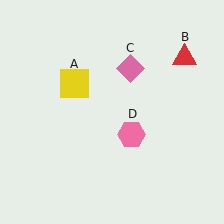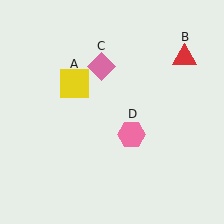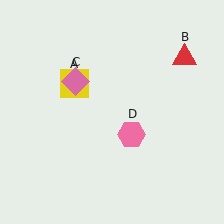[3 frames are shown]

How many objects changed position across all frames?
1 object changed position: pink diamond (object C).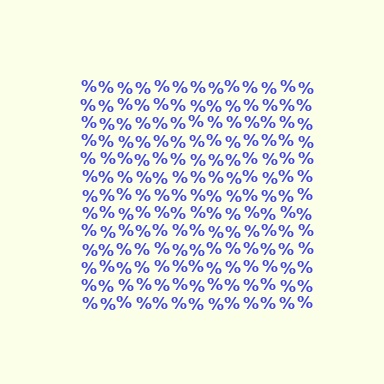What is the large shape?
The large shape is a square.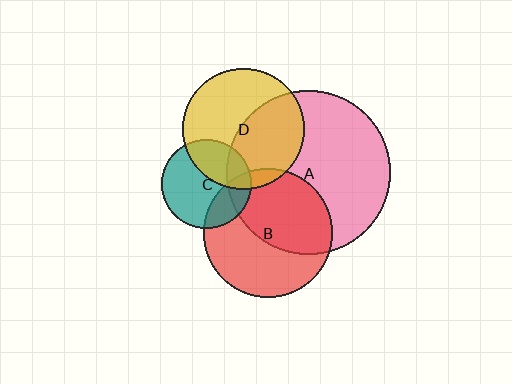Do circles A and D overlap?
Yes.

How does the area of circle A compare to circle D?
Approximately 1.8 times.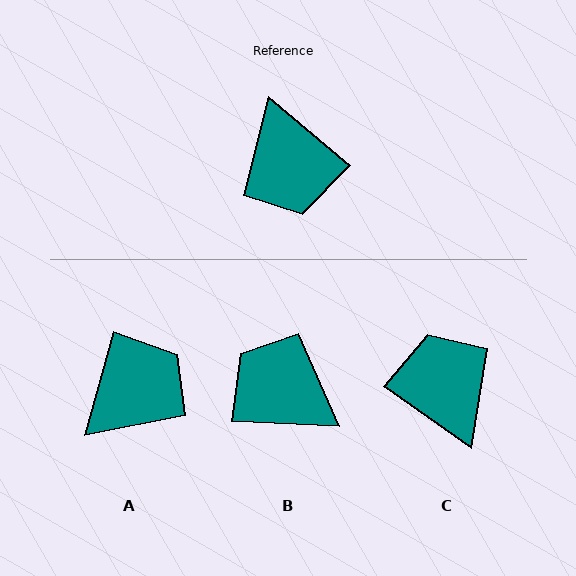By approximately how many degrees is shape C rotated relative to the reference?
Approximately 175 degrees clockwise.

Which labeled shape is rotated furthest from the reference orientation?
C, about 175 degrees away.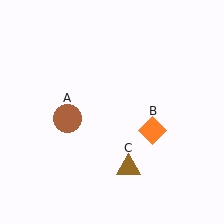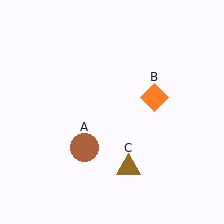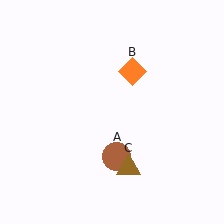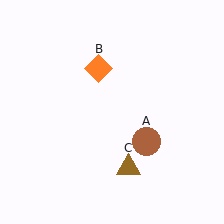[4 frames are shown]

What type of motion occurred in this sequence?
The brown circle (object A), orange diamond (object B) rotated counterclockwise around the center of the scene.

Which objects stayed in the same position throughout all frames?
Brown triangle (object C) remained stationary.